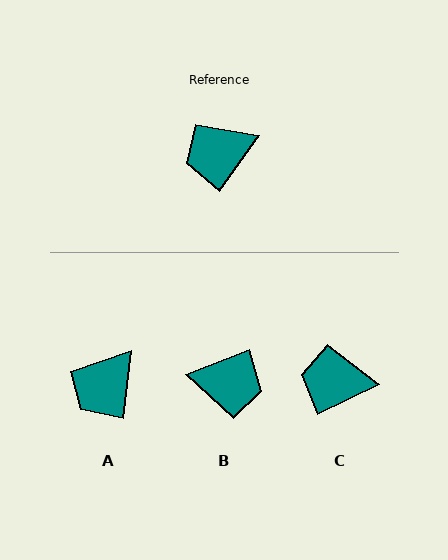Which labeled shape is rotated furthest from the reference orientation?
B, about 147 degrees away.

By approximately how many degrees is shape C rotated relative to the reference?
Approximately 28 degrees clockwise.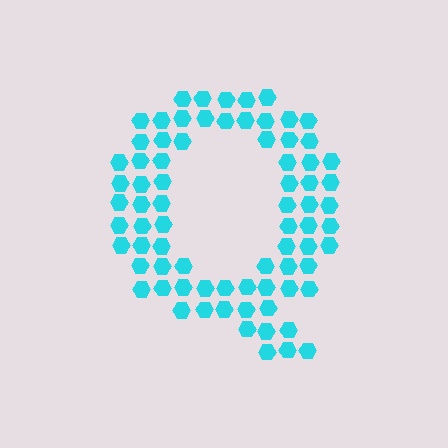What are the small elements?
The small elements are hexagons.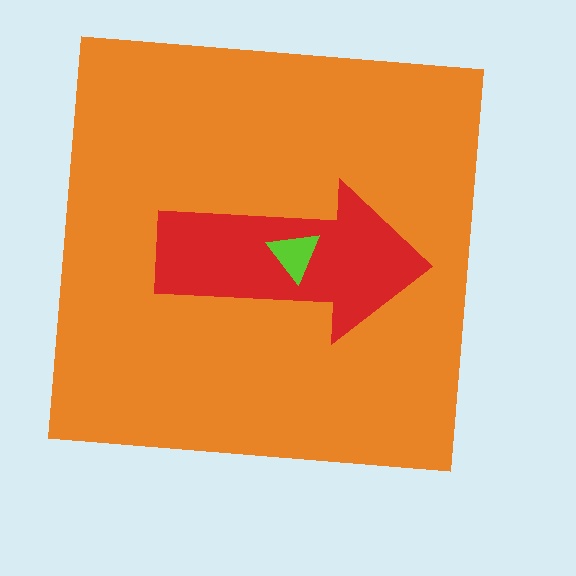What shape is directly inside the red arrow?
The lime triangle.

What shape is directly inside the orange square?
The red arrow.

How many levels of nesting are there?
3.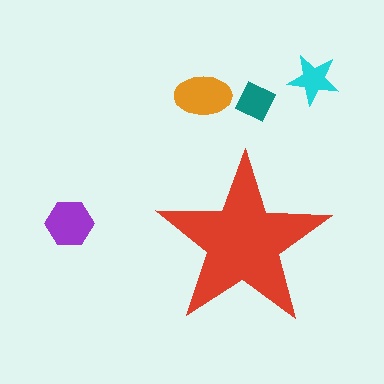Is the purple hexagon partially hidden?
No, the purple hexagon is fully visible.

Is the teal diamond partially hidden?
No, the teal diamond is fully visible.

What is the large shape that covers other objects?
A red star.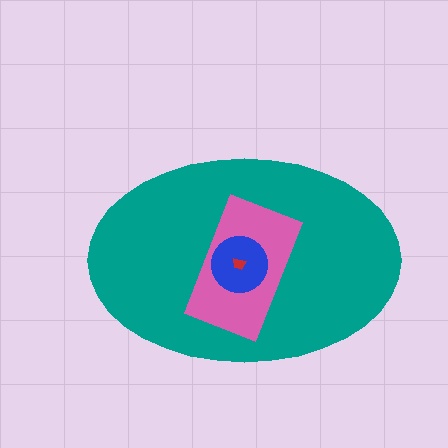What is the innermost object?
The red trapezoid.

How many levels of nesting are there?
4.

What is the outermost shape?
The teal ellipse.